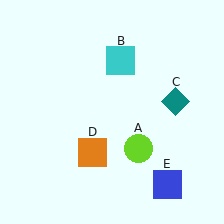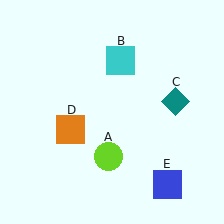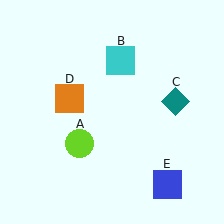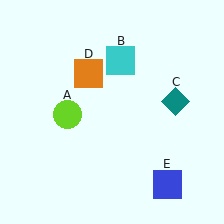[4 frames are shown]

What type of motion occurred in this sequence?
The lime circle (object A), orange square (object D) rotated clockwise around the center of the scene.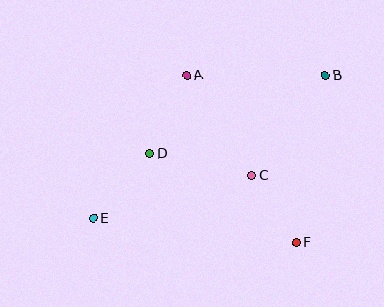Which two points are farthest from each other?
Points B and E are farthest from each other.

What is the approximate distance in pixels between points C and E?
The distance between C and E is approximately 164 pixels.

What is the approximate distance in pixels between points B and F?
The distance between B and F is approximately 170 pixels.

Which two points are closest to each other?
Points C and F are closest to each other.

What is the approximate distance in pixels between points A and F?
The distance between A and F is approximately 200 pixels.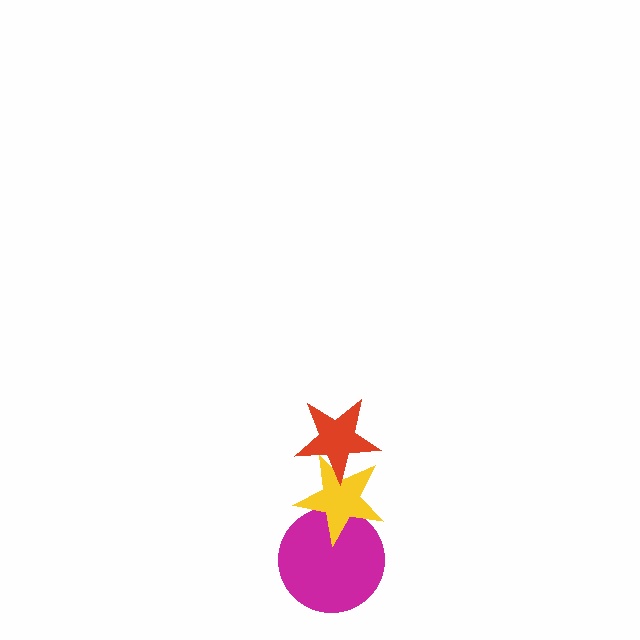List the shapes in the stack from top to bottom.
From top to bottom: the red star, the yellow star, the magenta circle.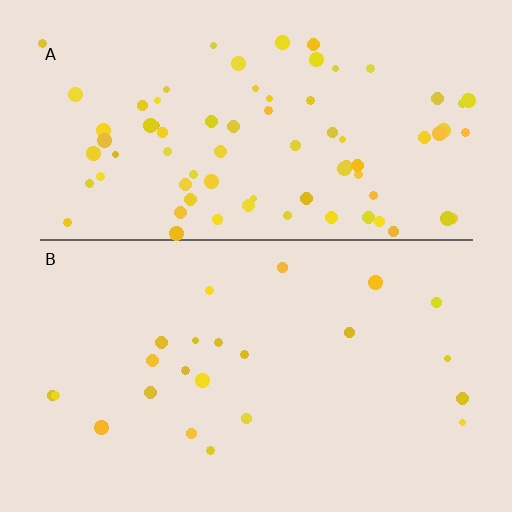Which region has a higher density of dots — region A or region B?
A (the top).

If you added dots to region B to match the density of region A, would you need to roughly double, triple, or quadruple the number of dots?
Approximately triple.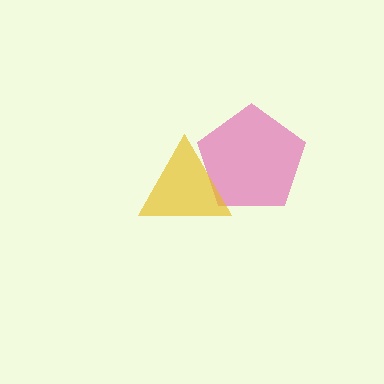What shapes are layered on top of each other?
The layered shapes are: a magenta pentagon, a yellow triangle.